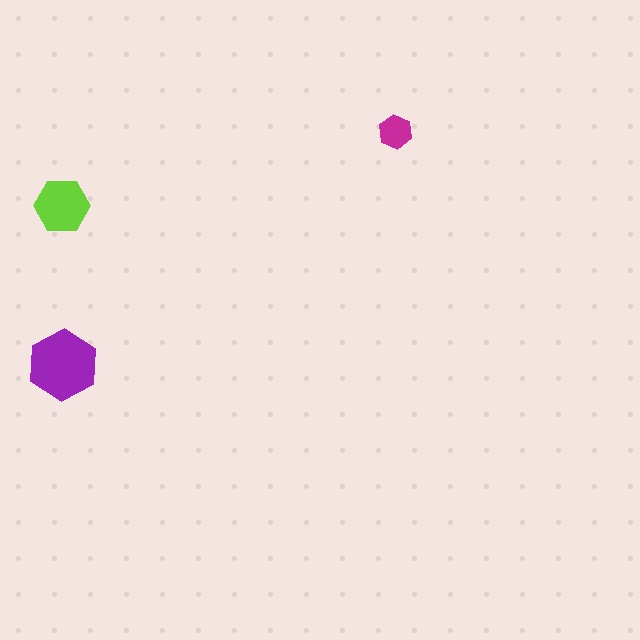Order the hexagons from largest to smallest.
the purple one, the lime one, the magenta one.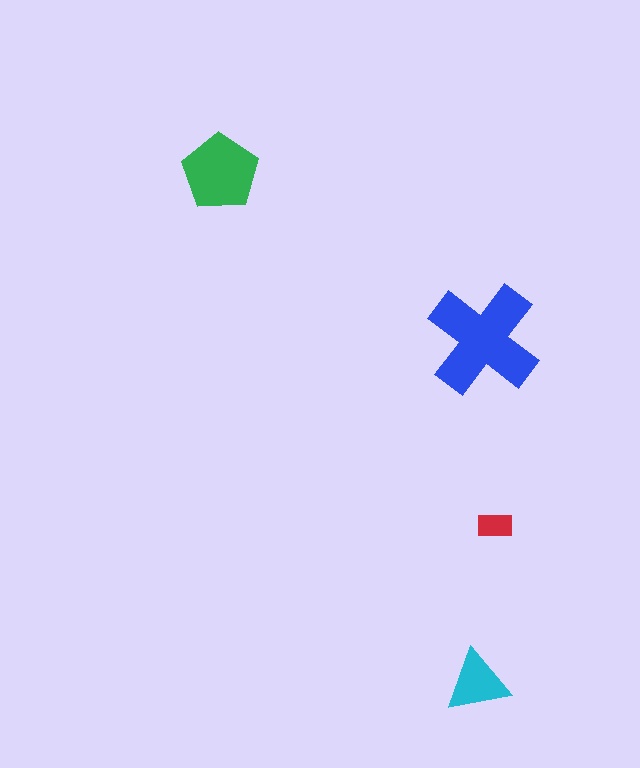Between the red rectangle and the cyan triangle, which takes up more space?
The cyan triangle.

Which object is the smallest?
The red rectangle.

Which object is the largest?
The blue cross.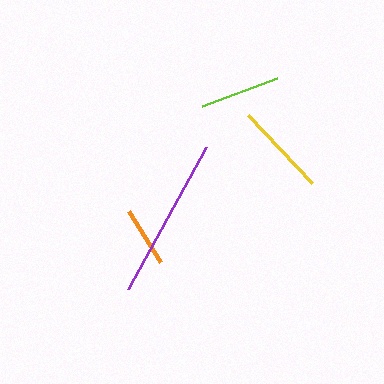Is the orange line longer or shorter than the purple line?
The purple line is longer than the orange line.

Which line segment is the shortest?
The orange line is the shortest at approximately 60 pixels.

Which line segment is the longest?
The purple line is the longest at approximately 162 pixels.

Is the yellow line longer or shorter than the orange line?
The yellow line is longer than the orange line.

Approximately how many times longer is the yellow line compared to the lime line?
The yellow line is approximately 1.2 times the length of the lime line.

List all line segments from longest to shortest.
From longest to shortest: purple, yellow, lime, orange.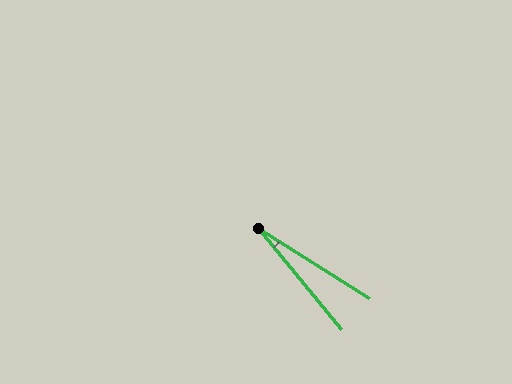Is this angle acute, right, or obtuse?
It is acute.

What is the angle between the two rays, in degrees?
Approximately 18 degrees.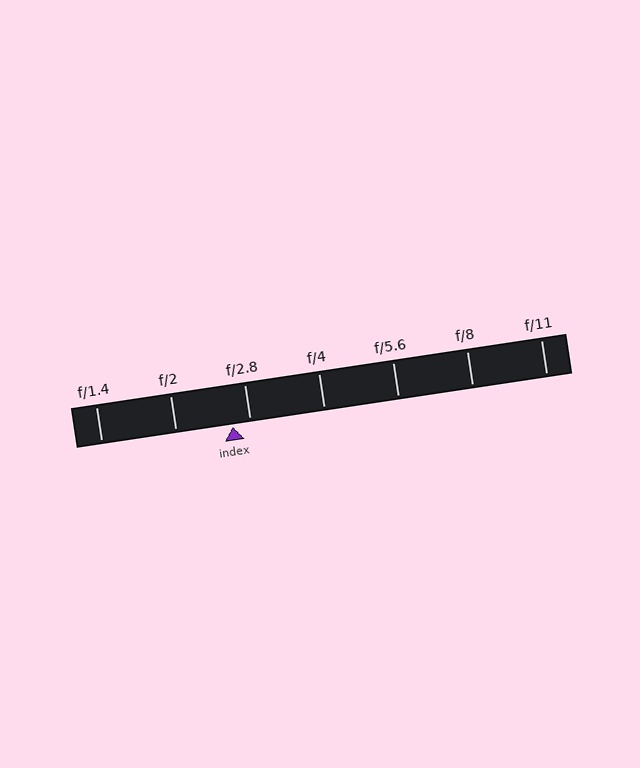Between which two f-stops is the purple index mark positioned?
The index mark is between f/2 and f/2.8.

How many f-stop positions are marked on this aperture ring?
There are 7 f-stop positions marked.